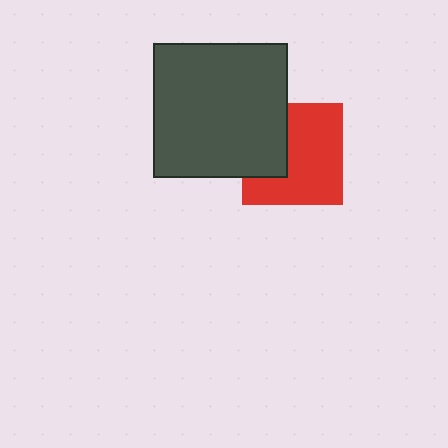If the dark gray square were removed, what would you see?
You would see the complete red square.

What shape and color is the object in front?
The object in front is a dark gray square.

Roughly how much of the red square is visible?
Most of it is visible (roughly 67%).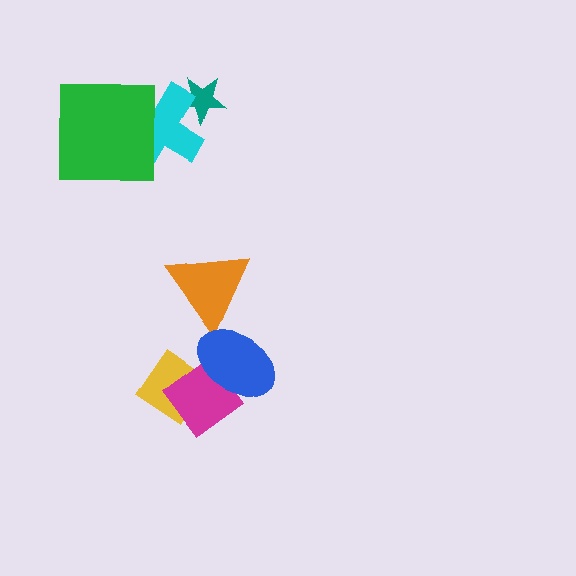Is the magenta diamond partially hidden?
Yes, it is partially covered by another shape.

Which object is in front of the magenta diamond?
The blue ellipse is in front of the magenta diamond.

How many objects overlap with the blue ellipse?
2 objects overlap with the blue ellipse.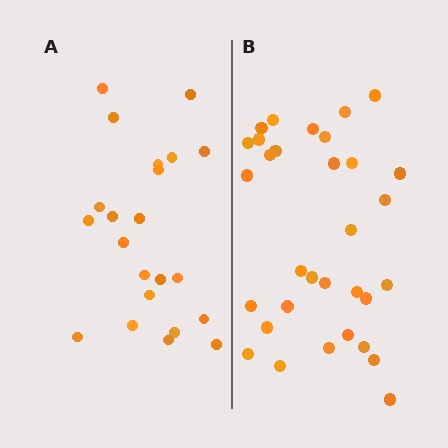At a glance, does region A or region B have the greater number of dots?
Region B (the right region) has more dots.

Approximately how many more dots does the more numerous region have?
Region B has roughly 10 or so more dots than region A.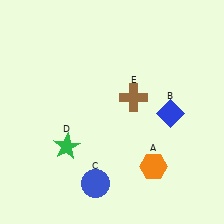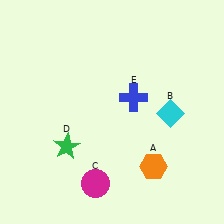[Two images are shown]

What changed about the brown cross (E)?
In Image 1, E is brown. In Image 2, it changed to blue.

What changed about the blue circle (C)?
In Image 1, C is blue. In Image 2, it changed to magenta.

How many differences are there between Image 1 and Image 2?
There are 3 differences between the two images.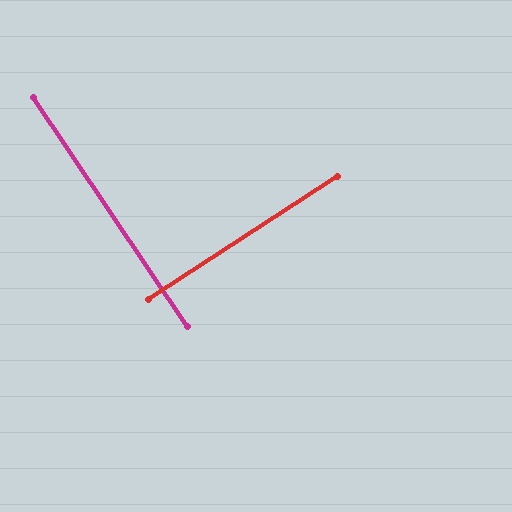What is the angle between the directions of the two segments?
Approximately 89 degrees.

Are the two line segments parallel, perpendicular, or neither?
Perpendicular — they meet at approximately 89°.